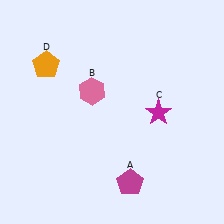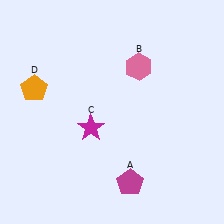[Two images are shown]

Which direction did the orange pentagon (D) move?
The orange pentagon (D) moved down.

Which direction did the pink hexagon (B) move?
The pink hexagon (B) moved right.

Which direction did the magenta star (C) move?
The magenta star (C) moved left.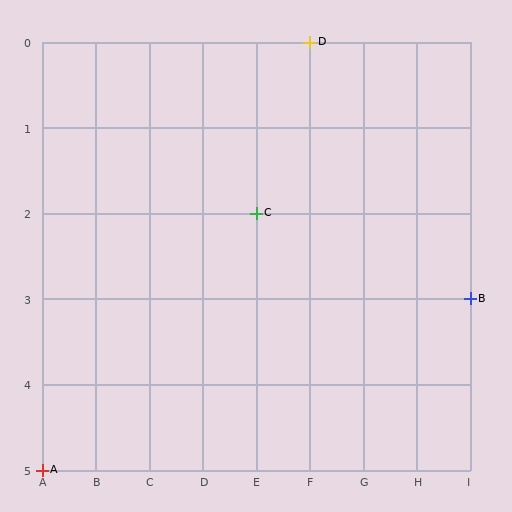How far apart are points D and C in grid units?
Points D and C are 1 column and 2 rows apart (about 2.2 grid units diagonally).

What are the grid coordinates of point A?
Point A is at grid coordinates (A, 5).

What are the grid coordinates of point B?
Point B is at grid coordinates (I, 3).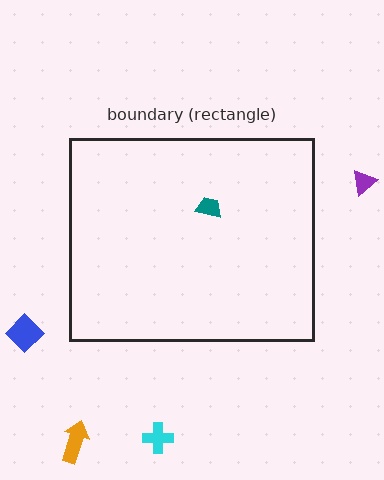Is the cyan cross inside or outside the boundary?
Outside.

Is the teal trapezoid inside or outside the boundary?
Inside.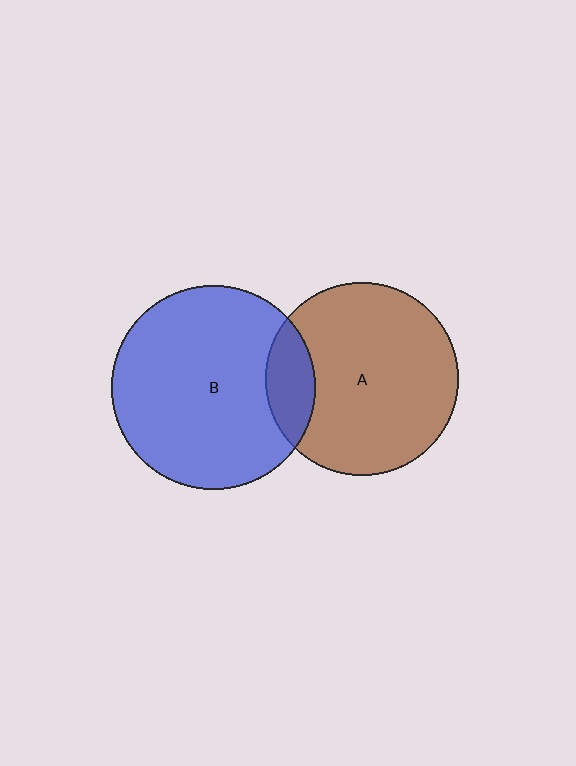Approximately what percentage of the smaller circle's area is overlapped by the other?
Approximately 15%.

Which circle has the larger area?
Circle B (blue).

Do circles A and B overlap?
Yes.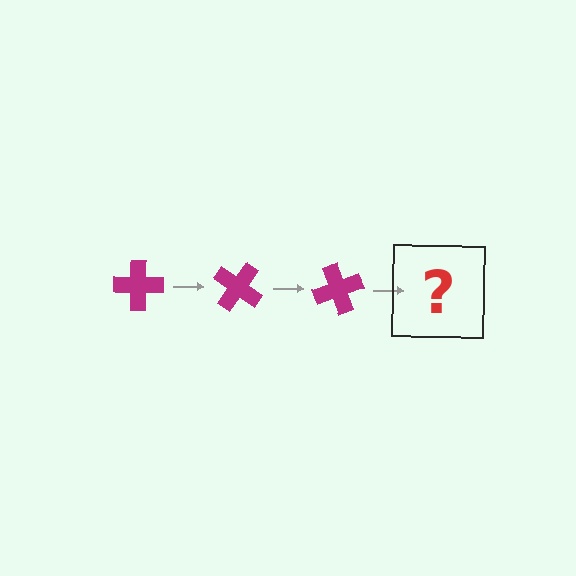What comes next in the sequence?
The next element should be a magenta cross rotated 105 degrees.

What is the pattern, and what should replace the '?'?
The pattern is that the cross rotates 35 degrees each step. The '?' should be a magenta cross rotated 105 degrees.